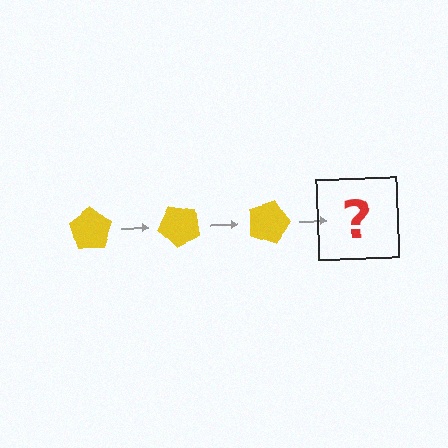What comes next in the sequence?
The next element should be a yellow pentagon rotated 135 degrees.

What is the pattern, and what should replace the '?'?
The pattern is that the pentagon rotates 45 degrees each step. The '?' should be a yellow pentagon rotated 135 degrees.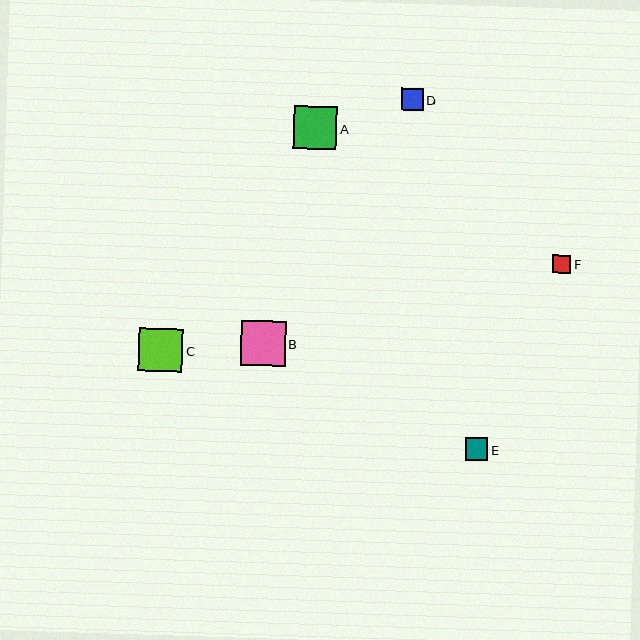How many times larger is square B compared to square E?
Square B is approximately 2.0 times the size of square E.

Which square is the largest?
Square B is the largest with a size of approximately 45 pixels.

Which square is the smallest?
Square F is the smallest with a size of approximately 18 pixels.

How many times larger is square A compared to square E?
Square A is approximately 1.9 times the size of square E.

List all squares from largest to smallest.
From largest to smallest: B, C, A, E, D, F.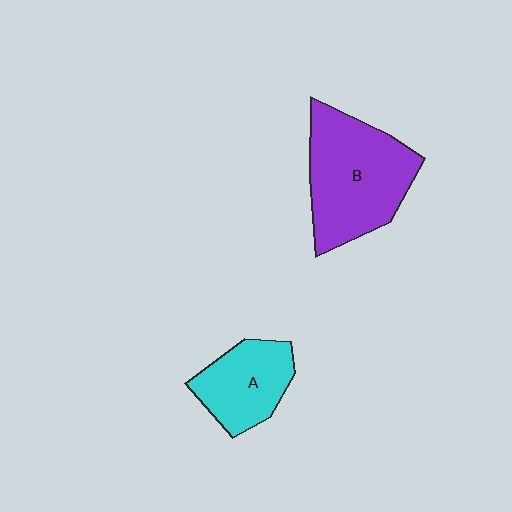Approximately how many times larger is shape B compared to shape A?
Approximately 1.7 times.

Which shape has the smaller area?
Shape A (cyan).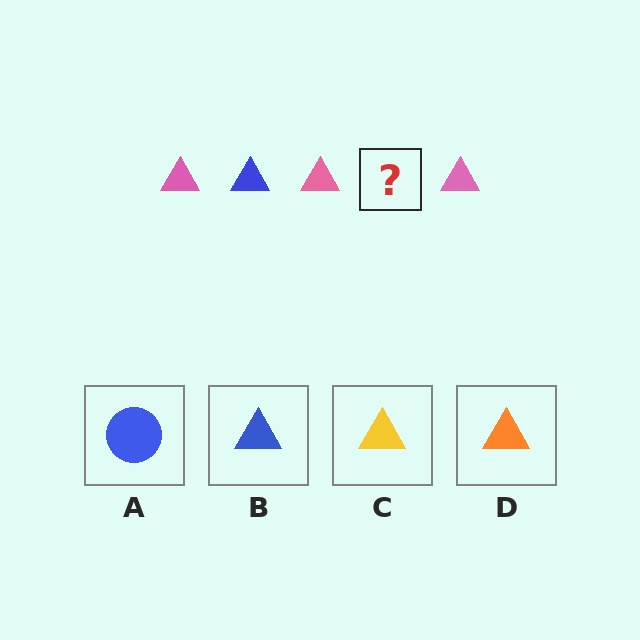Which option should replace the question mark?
Option B.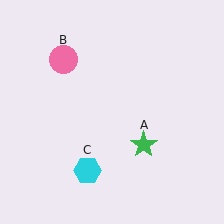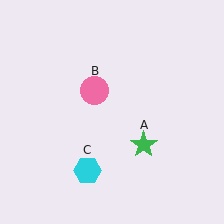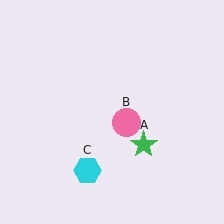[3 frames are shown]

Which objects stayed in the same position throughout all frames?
Green star (object A) and cyan hexagon (object C) remained stationary.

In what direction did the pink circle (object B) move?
The pink circle (object B) moved down and to the right.